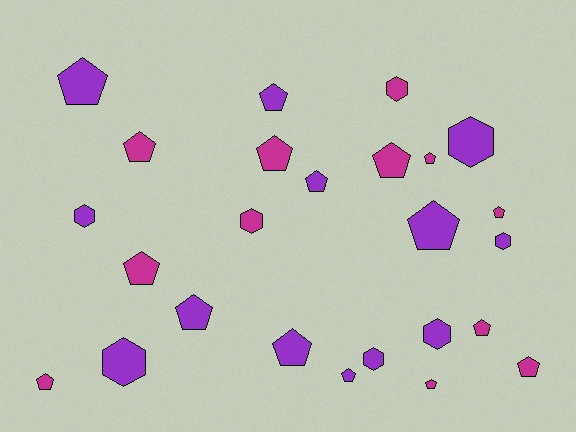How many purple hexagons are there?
There are 6 purple hexagons.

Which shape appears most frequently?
Pentagon, with 17 objects.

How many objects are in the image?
There are 25 objects.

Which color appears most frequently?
Purple, with 13 objects.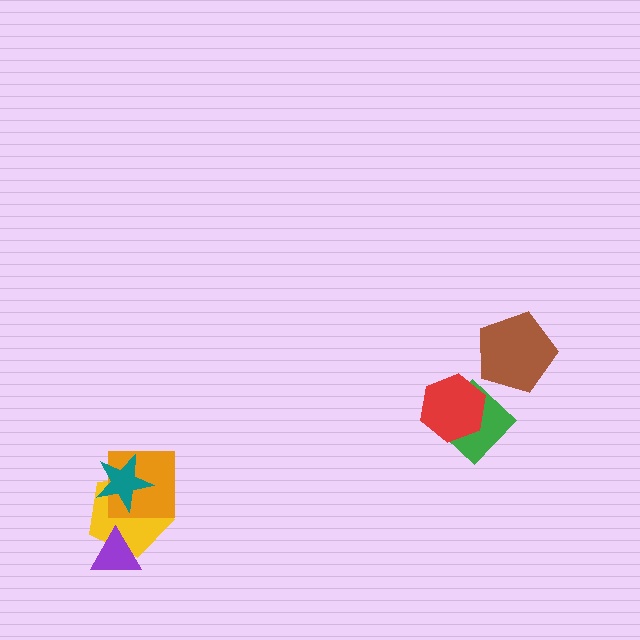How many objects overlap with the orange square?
2 objects overlap with the orange square.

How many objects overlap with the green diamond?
1 object overlaps with the green diamond.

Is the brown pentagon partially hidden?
No, no other shape covers it.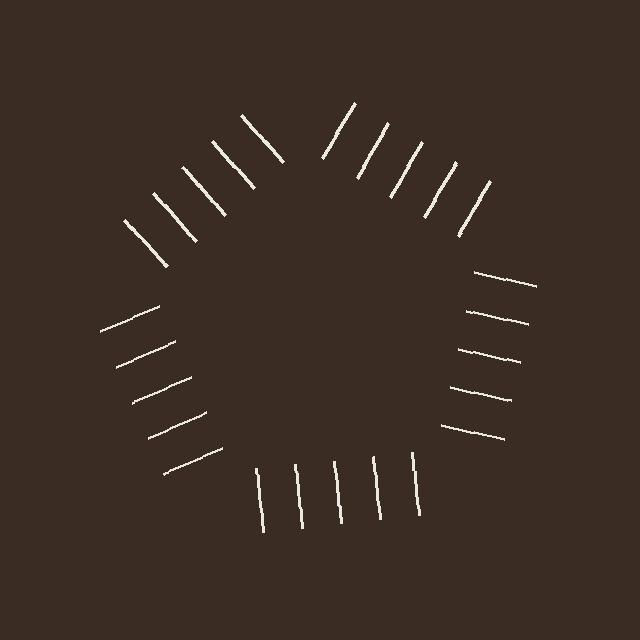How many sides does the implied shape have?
5 sides — the line-ends trace a pentagon.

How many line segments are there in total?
25 — 5 along each of the 5 edges.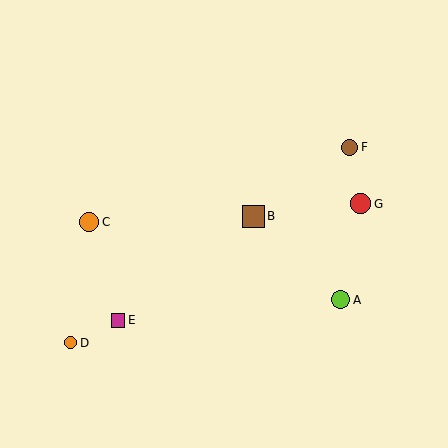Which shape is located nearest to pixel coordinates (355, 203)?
The red circle (labeled G) at (361, 204) is nearest to that location.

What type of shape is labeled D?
Shape D is an orange circle.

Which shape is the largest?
The brown square (labeled B) is the largest.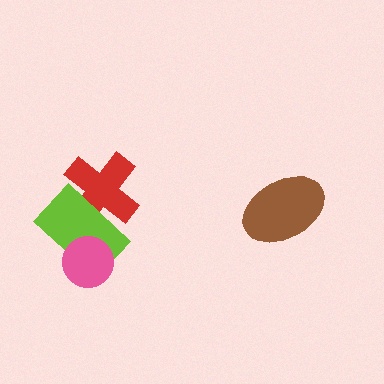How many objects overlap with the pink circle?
1 object overlaps with the pink circle.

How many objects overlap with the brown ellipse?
0 objects overlap with the brown ellipse.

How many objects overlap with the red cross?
1 object overlaps with the red cross.